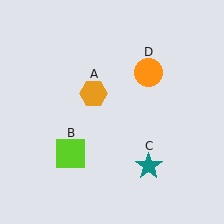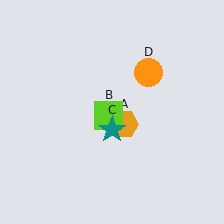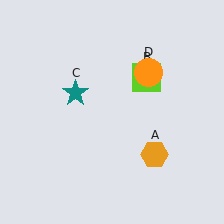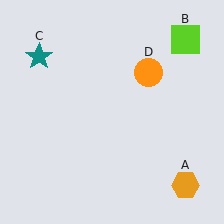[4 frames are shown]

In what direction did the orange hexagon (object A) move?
The orange hexagon (object A) moved down and to the right.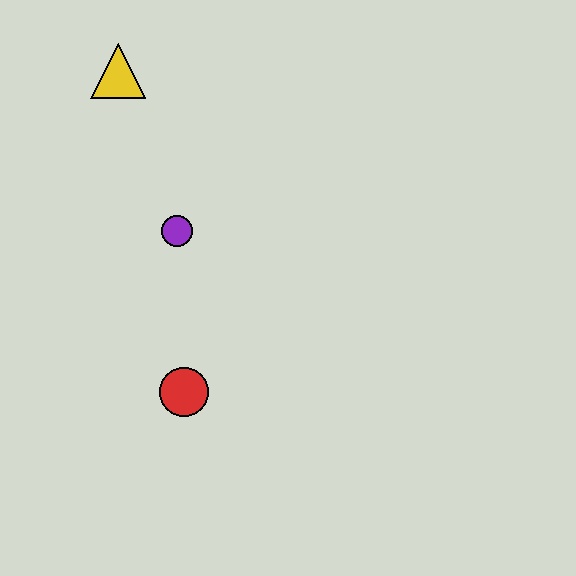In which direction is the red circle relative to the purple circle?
The red circle is below the purple circle.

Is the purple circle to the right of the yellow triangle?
Yes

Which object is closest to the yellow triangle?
The purple circle is closest to the yellow triangle.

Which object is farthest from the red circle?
The yellow triangle is farthest from the red circle.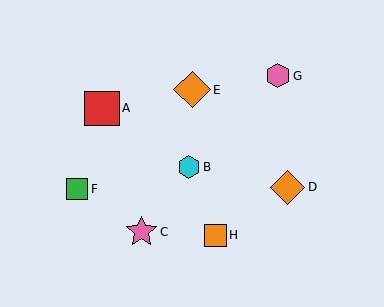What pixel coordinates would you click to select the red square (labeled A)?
Click at (102, 108) to select the red square A.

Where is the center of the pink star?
The center of the pink star is at (141, 232).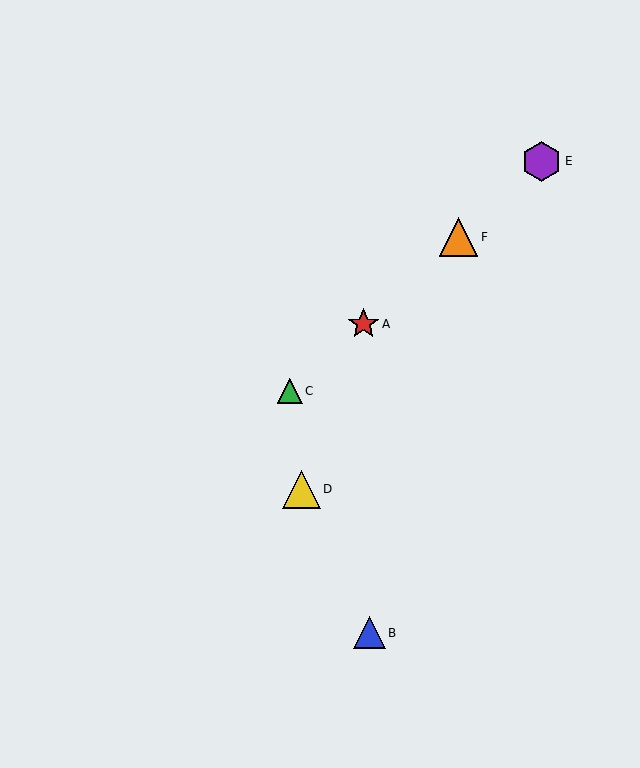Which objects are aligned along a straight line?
Objects A, C, E, F are aligned along a straight line.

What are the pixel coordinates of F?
Object F is at (459, 237).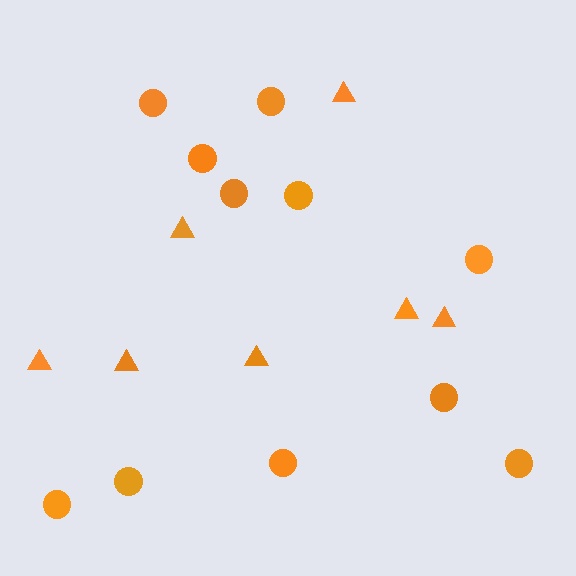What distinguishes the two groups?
There are 2 groups: one group of triangles (7) and one group of circles (11).